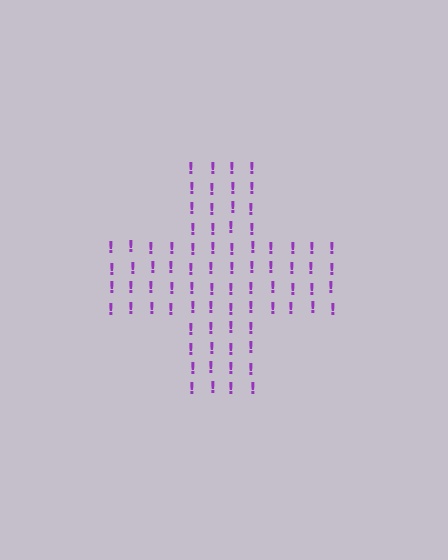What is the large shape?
The large shape is a cross.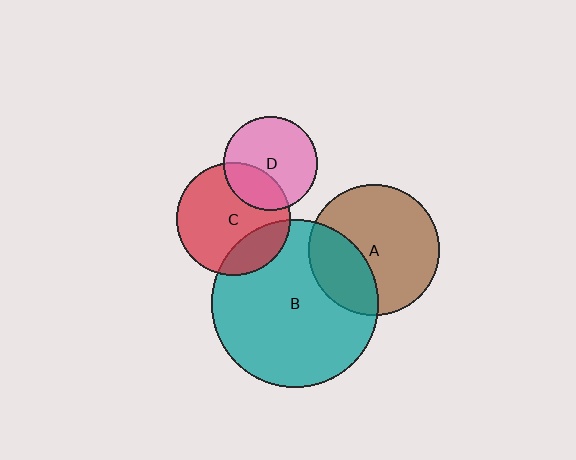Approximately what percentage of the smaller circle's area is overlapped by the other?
Approximately 20%.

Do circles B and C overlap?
Yes.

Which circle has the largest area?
Circle B (teal).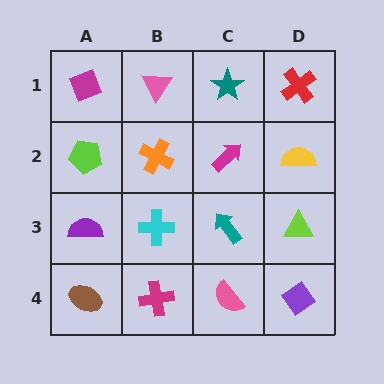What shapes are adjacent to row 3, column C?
A magenta arrow (row 2, column C), a pink semicircle (row 4, column C), a cyan cross (row 3, column B), a lime triangle (row 3, column D).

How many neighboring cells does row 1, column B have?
3.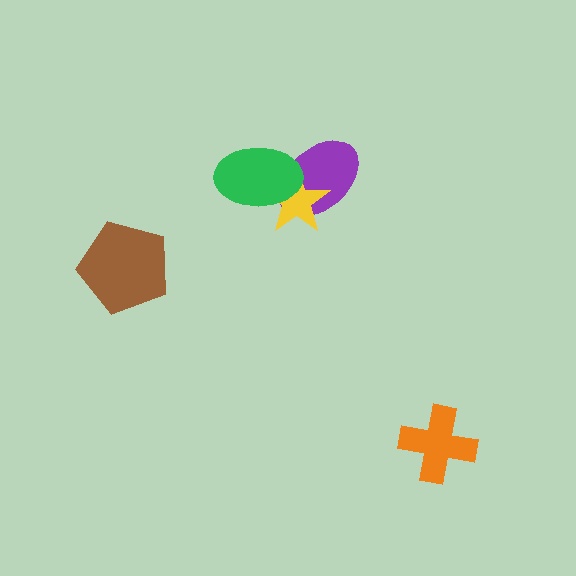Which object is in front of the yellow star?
The green ellipse is in front of the yellow star.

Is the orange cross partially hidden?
No, no other shape covers it.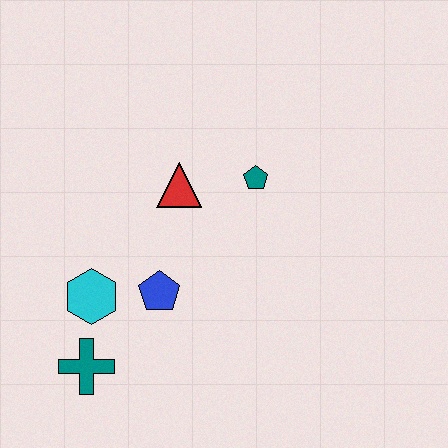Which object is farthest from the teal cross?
The teal pentagon is farthest from the teal cross.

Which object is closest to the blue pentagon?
The cyan hexagon is closest to the blue pentagon.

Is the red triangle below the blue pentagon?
No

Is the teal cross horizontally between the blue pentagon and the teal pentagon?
No